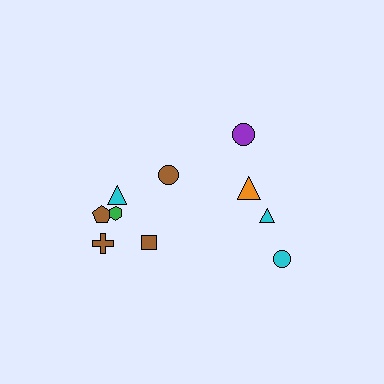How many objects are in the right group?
There are 4 objects.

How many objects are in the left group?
There are 6 objects.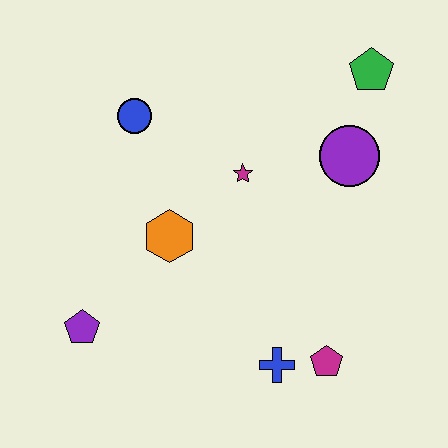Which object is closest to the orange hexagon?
The magenta star is closest to the orange hexagon.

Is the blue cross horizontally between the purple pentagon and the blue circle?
No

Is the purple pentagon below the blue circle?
Yes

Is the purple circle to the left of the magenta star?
No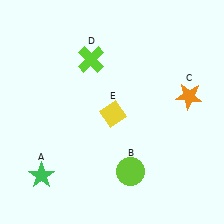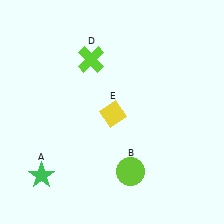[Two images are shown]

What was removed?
The orange star (C) was removed in Image 2.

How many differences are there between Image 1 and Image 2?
There is 1 difference between the two images.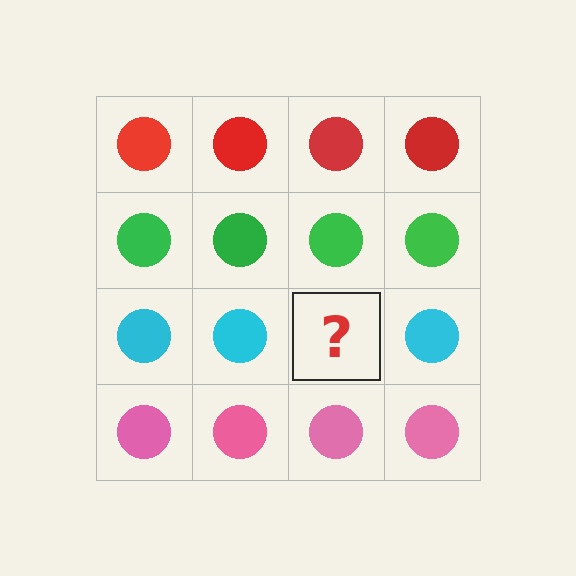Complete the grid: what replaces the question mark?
The question mark should be replaced with a cyan circle.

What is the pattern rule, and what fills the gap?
The rule is that each row has a consistent color. The gap should be filled with a cyan circle.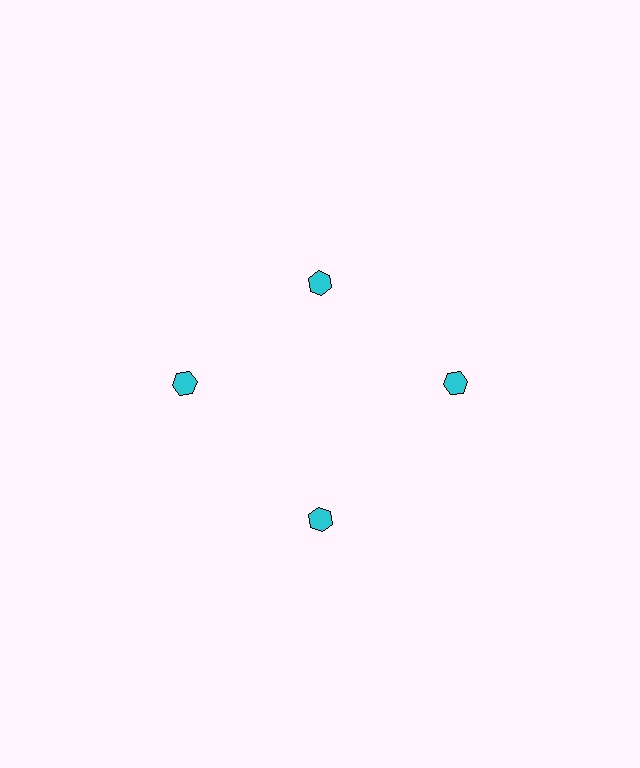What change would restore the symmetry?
The symmetry would be restored by moving it outward, back onto the ring so that all 4 hexagons sit at equal angles and equal distance from the center.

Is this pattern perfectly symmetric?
No. The 4 cyan hexagons are arranged in a ring, but one element near the 12 o'clock position is pulled inward toward the center, breaking the 4-fold rotational symmetry.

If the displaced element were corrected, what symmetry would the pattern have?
It would have 4-fold rotational symmetry — the pattern would map onto itself every 90 degrees.